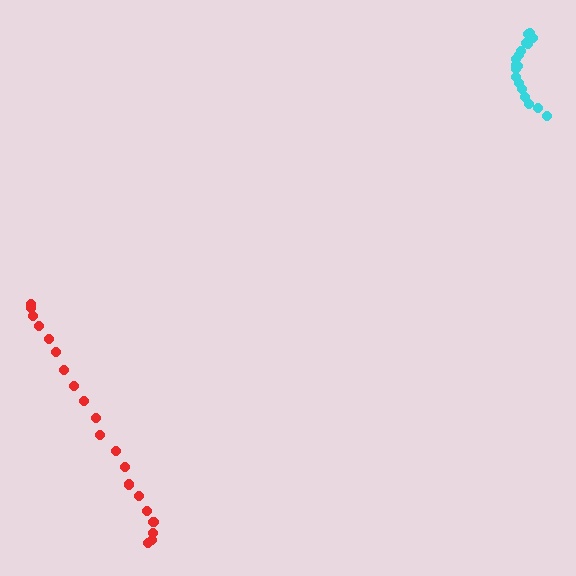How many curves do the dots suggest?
There are 2 distinct paths.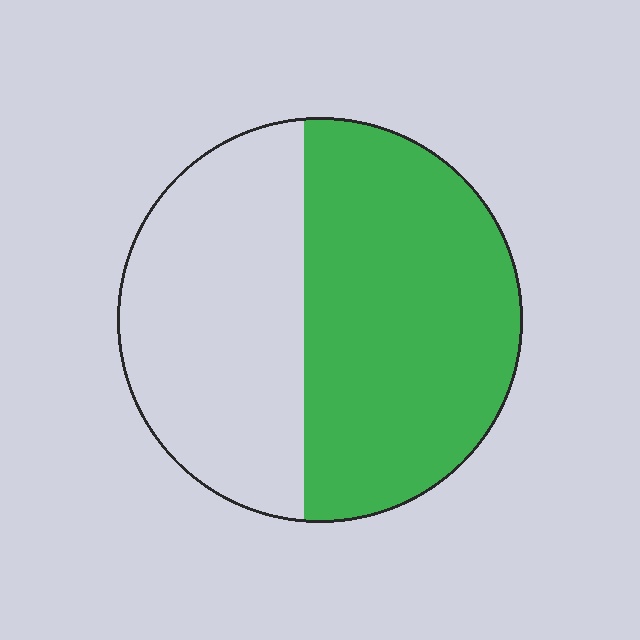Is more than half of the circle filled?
Yes.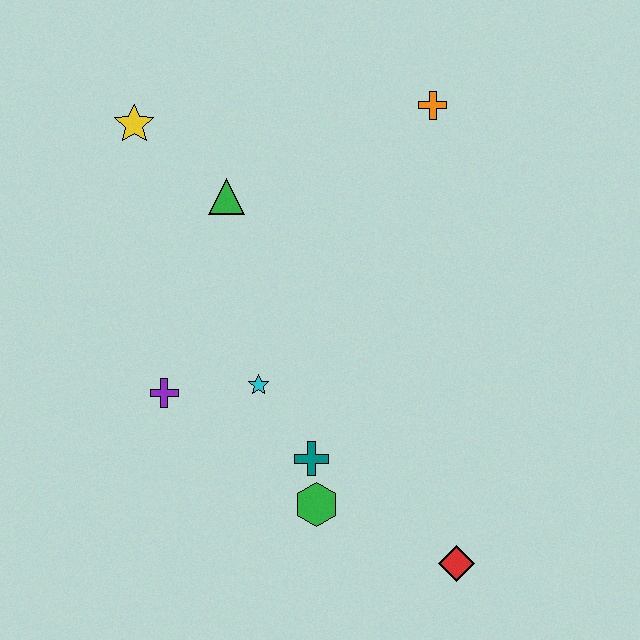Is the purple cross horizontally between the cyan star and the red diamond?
No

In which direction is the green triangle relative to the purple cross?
The green triangle is above the purple cross.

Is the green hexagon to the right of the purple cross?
Yes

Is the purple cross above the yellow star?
No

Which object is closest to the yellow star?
The green triangle is closest to the yellow star.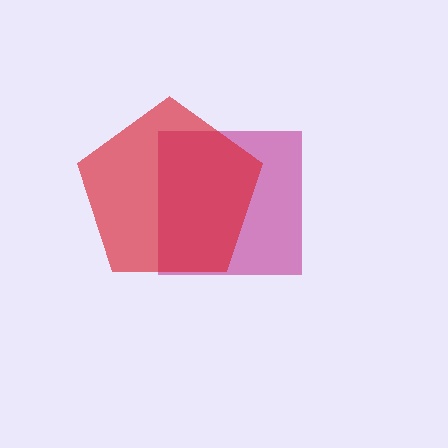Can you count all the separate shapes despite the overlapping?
Yes, there are 2 separate shapes.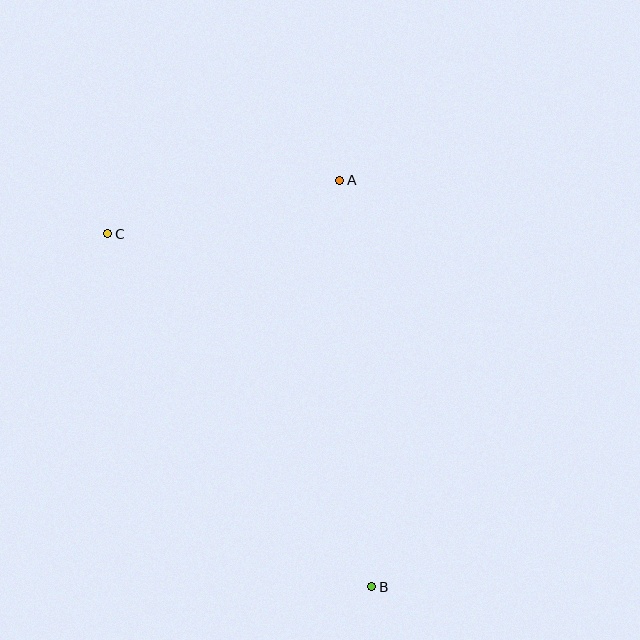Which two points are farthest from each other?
Points B and C are farthest from each other.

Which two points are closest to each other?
Points A and C are closest to each other.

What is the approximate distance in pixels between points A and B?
The distance between A and B is approximately 407 pixels.